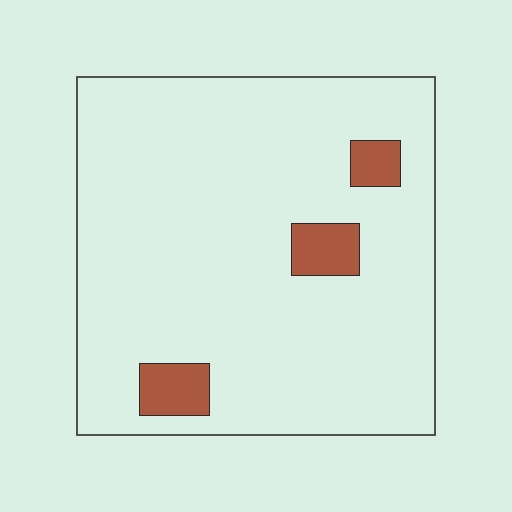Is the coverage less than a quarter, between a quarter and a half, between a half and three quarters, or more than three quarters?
Less than a quarter.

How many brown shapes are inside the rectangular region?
3.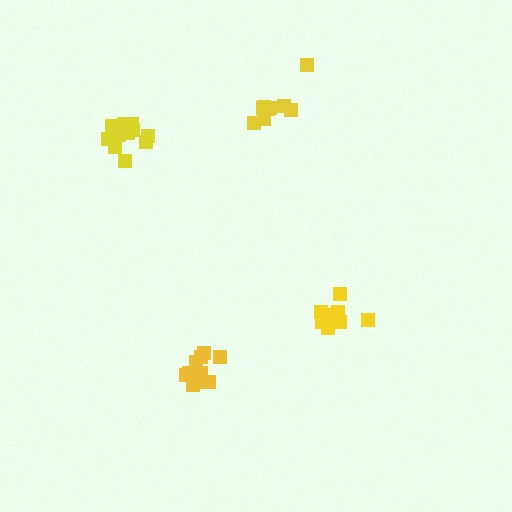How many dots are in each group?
Group 1: 11 dots, Group 2: 9 dots, Group 3: 9 dots, Group 4: 10 dots (39 total).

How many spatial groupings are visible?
There are 4 spatial groupings.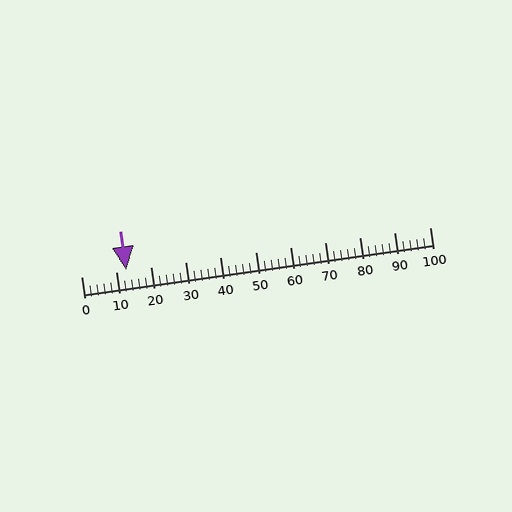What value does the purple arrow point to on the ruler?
The purple arrow points to approximately 13.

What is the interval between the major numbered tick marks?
The major tick marks are spaced 10 units apart.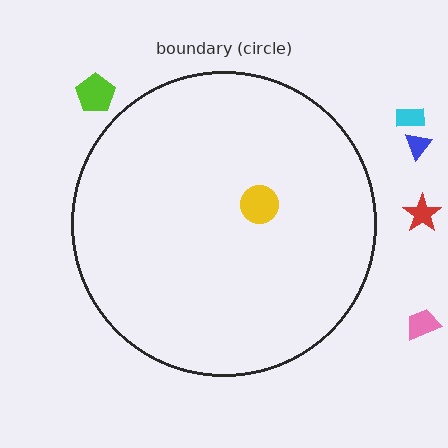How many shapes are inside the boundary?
1 inside, 5 outside.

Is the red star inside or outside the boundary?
Outside.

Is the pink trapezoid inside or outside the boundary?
Outside.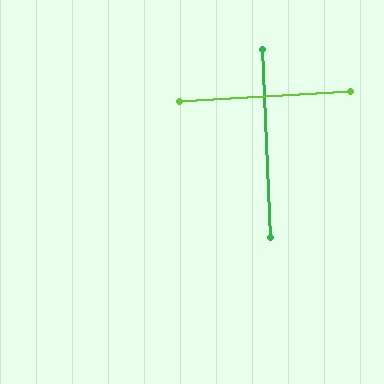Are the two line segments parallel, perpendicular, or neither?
Perpendicular — they meet at approximately 89°.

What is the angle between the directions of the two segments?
Approximately 89 degrees.